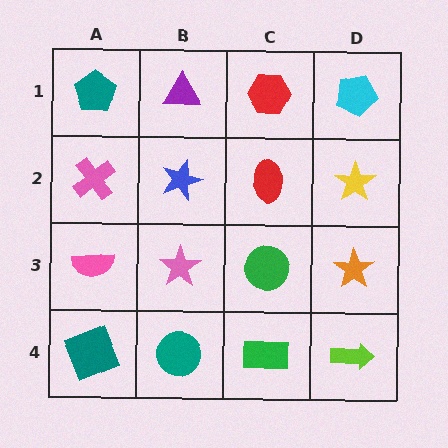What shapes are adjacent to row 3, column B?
A blue star (row 2, column B), a teal circle (row 4, column B), a pink semicircle (row 3, column A), a green circle (row 3, column C).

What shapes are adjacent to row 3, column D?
A yellow star (row 2, column D), a lime arrow (row 4, column D), a green circle (row 3, column C).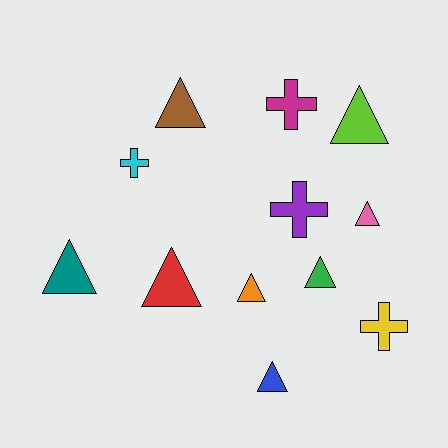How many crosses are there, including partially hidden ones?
There are 4 crosses.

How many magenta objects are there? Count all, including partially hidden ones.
There is 1 magenta object.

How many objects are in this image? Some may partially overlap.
There are 12 objects.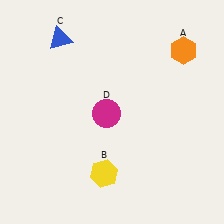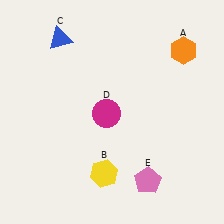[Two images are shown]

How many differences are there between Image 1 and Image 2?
There is 1 difference between the two images.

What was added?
A pink pentagon (E) was added in Image 2.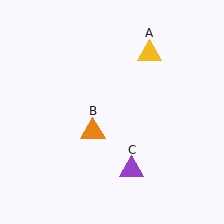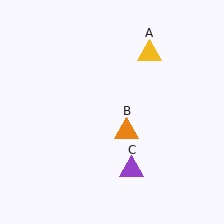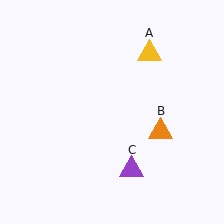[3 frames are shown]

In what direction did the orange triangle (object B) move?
The orange triangle (object B) moved right.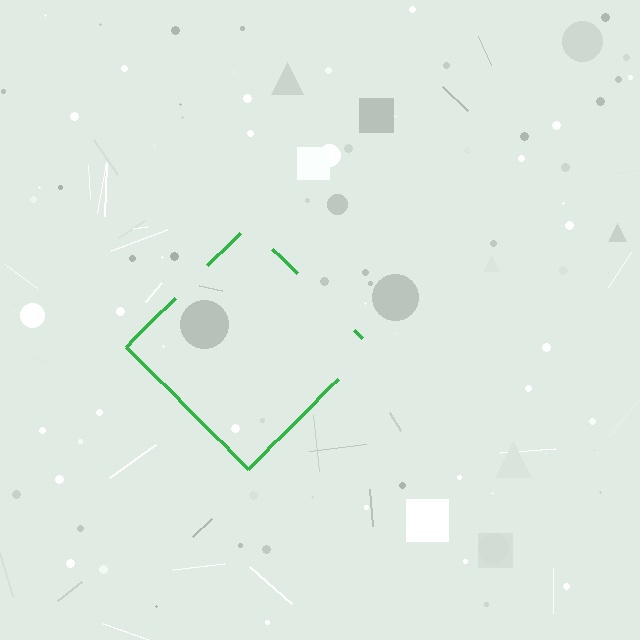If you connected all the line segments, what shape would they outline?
They would outline a diamond.